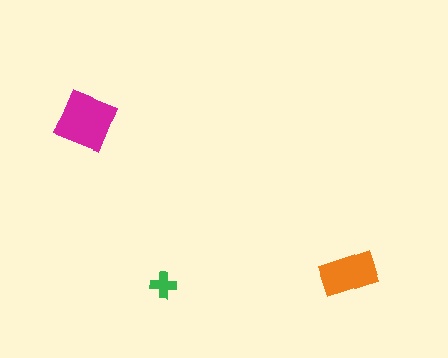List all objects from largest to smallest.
The magenta diamond, the orange rectangle, the green cross.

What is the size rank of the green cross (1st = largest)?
3rd.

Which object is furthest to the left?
The magenta diamond is leftmost.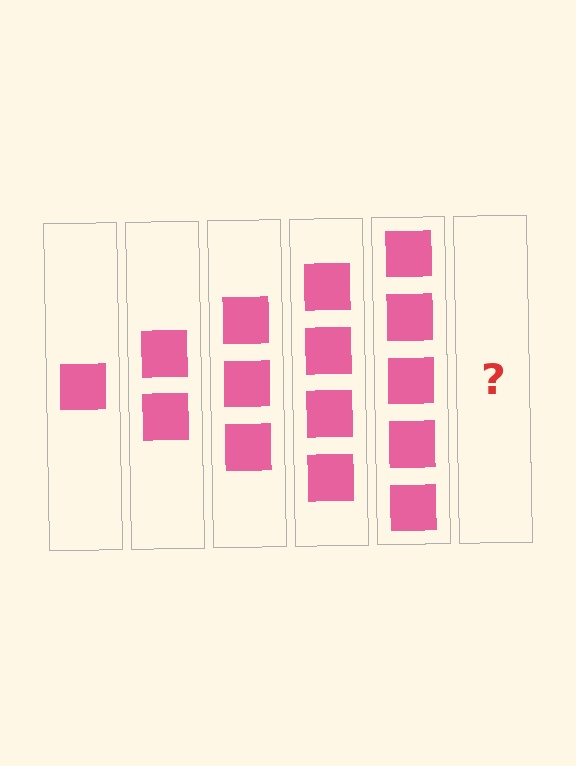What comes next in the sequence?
The next element should be 6 squares.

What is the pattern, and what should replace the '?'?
The pattern is that each step adds one more square. The '?' should be 6 squares.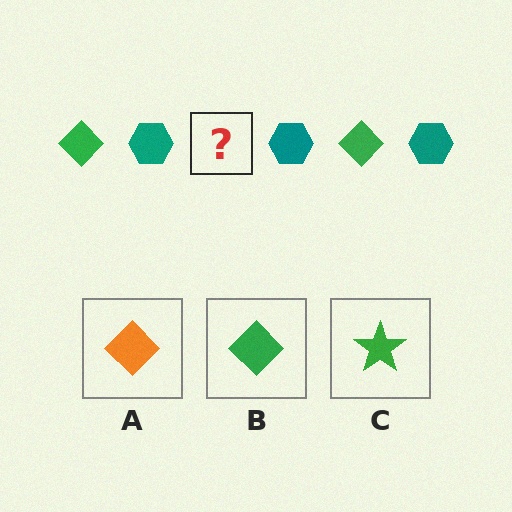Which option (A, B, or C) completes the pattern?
B.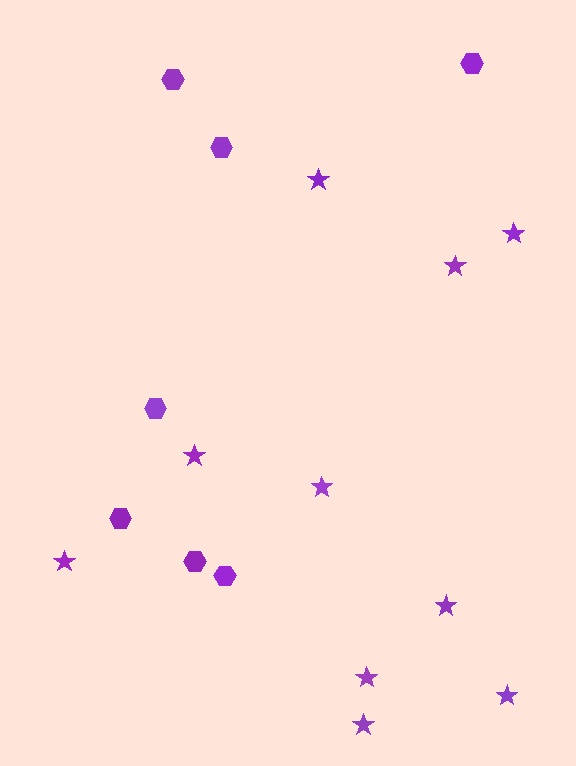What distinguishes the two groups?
There are 2 groups: one group of hexagons (7) and one group of stars (10).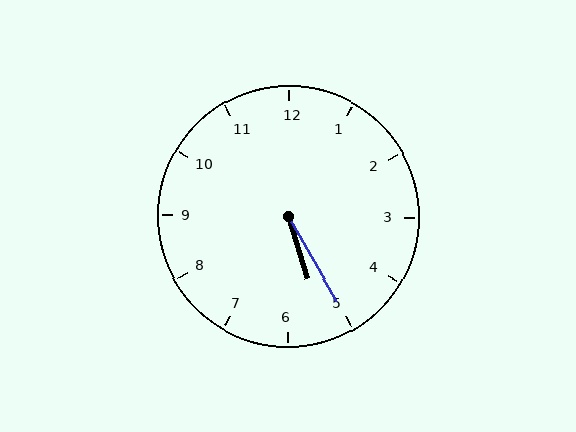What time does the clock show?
5:25.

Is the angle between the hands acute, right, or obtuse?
It is acute.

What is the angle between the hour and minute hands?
Approximately 12 degrees.